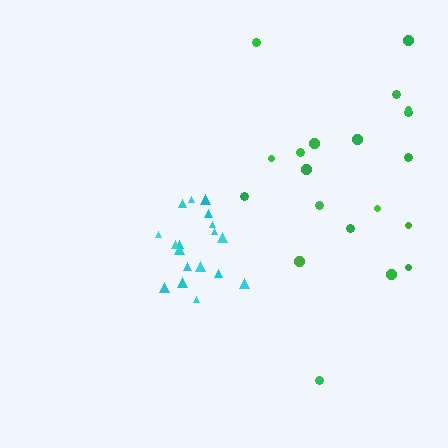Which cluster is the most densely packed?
Cyan.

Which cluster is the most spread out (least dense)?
Green.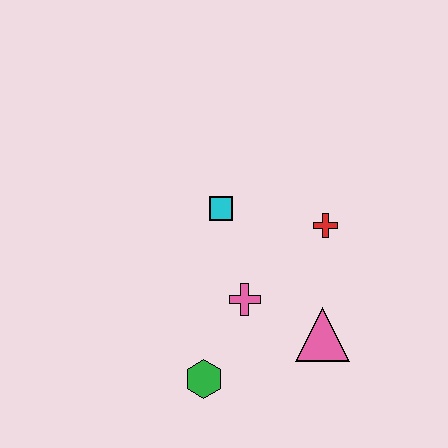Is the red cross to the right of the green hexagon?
Yes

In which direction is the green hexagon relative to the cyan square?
The green hexagon is below the cyan square.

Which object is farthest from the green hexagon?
The red cross is farthest from the green hexagon.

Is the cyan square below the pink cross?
No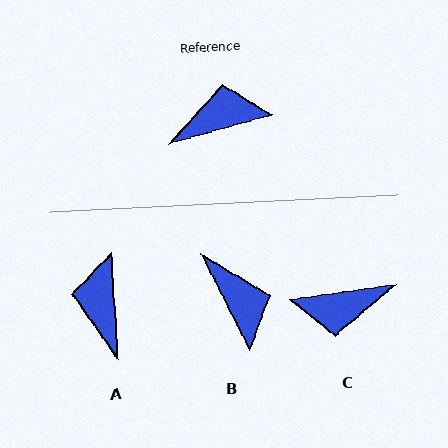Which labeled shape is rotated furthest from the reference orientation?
C, about 172 degrees away.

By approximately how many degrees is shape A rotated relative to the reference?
Approximately 78 degrees counter-clockwise.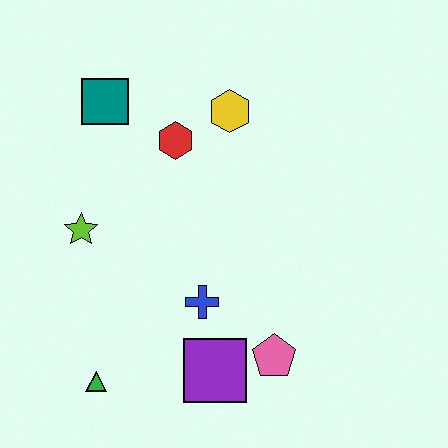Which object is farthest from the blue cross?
The teal square is farthest from the blue cross.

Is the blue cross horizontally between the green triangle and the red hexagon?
No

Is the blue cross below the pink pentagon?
No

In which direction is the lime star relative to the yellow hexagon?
The lime star is to the left of the yellow hexagon.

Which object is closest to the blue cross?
The purple square is closest to the blue cross.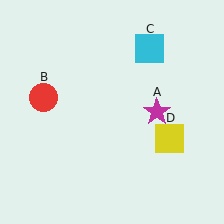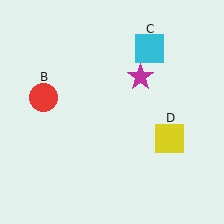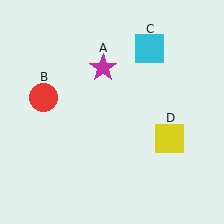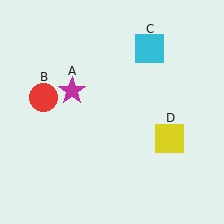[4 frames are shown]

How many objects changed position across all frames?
1 object changed position: magenta star (object A).